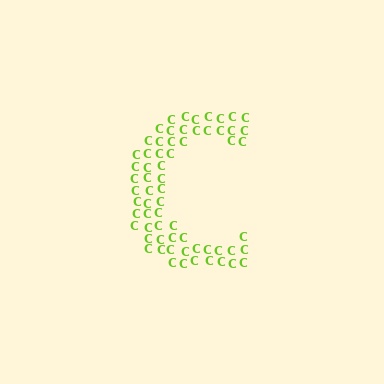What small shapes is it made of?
It is made of small letter C's.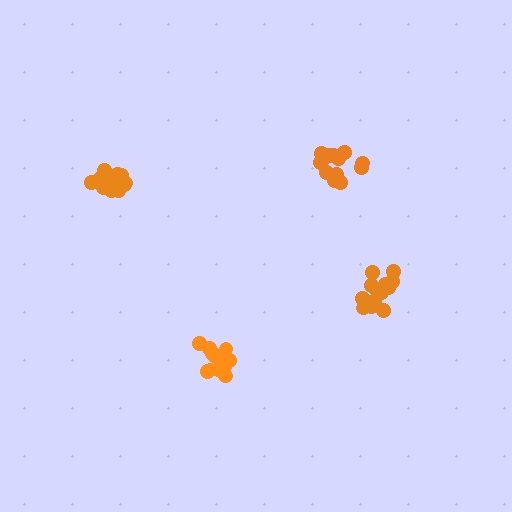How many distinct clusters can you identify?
There are 4 distinct clusters.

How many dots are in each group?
Group 1: 14 dots, Group 2: 15 dots, Group 3: 12 dots, Group 4: 14 dots (55 total).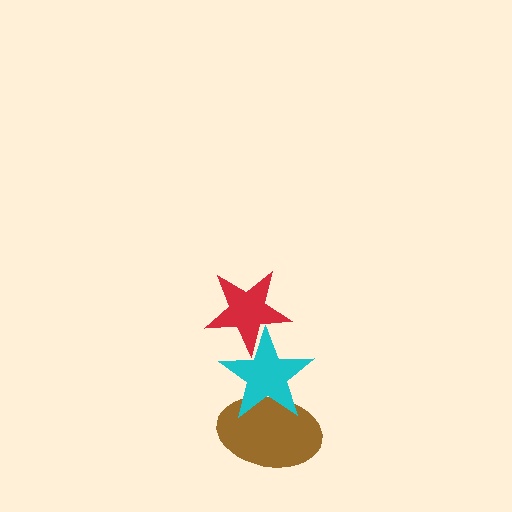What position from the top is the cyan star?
The cyan star is 2nd from the top.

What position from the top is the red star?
The red star is 1st from the top.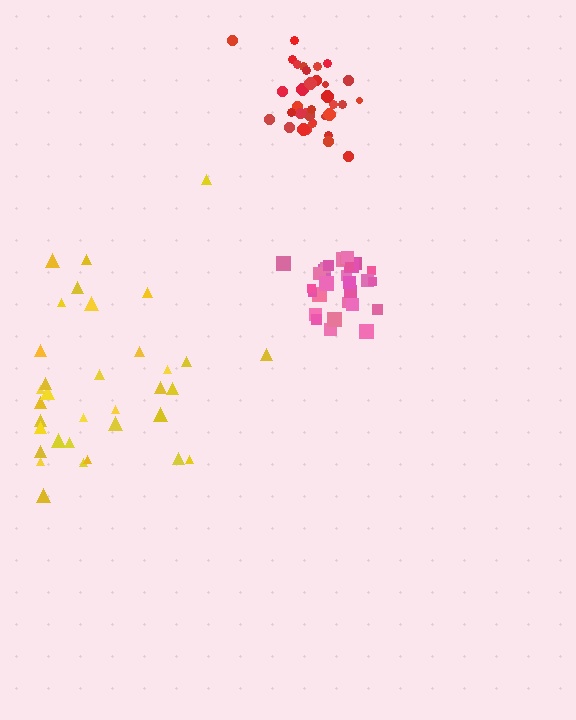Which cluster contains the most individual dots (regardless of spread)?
Red (35).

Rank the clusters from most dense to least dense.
pink, red, yellow.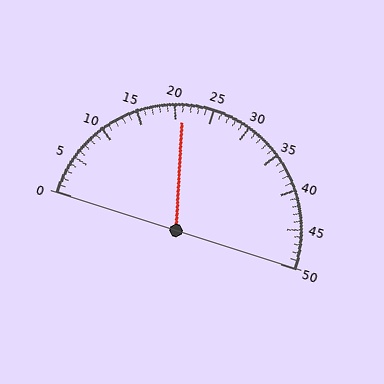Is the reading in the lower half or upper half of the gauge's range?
The reading is in the lower half of the range (0 to 50).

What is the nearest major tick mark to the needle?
The nearest major tick mark is 20.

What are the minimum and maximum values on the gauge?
The gauge ranges from 0 to 50.